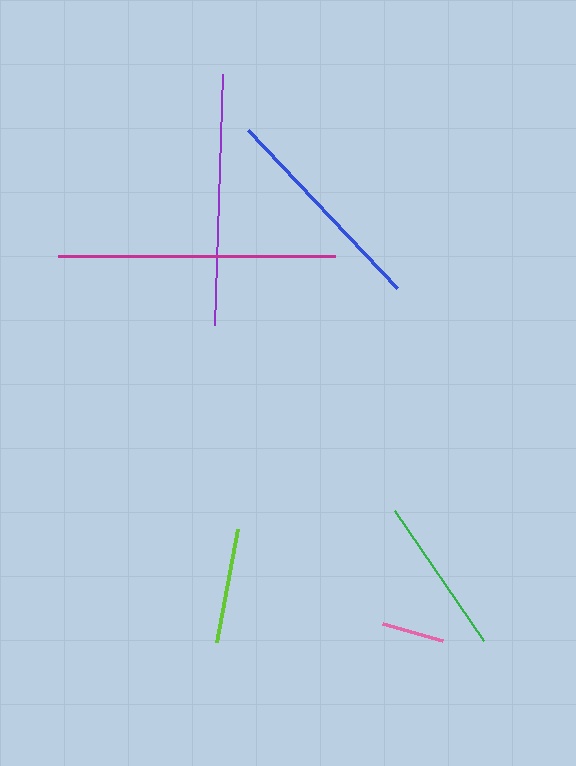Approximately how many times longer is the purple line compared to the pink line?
The purple line is approximately 4.0 times the length of the pink line.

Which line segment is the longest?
The magenta line is the longest at approximately 277 pixels.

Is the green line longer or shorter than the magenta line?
The magenta line is longer than the green line.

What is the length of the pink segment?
The pink segment is approximately 63 pixels long.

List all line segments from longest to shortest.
From longest to shortest: magenta, purple, blue, green, lime, pink.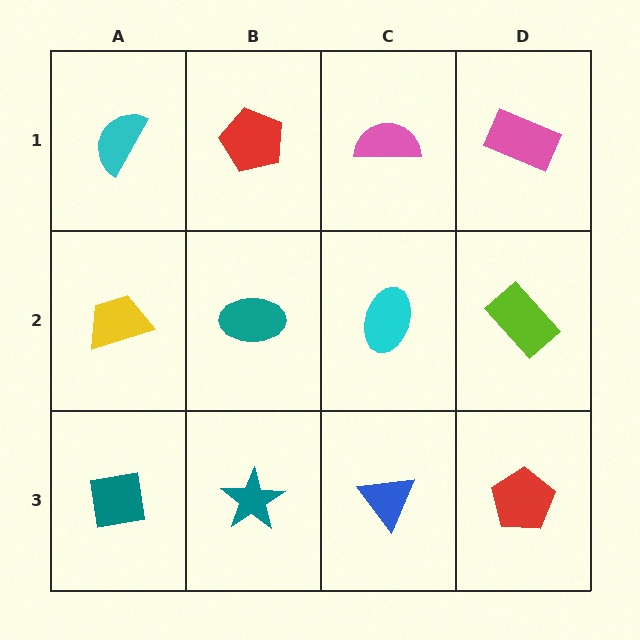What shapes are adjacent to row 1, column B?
A teal ellipse (row 2, column B), a cyan semicircle (row 1, column A), a pink semicircle (row 1, column C).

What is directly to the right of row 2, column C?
A lime rectangle.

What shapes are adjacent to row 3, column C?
A cyan ellipse (row 2, column C), a teal star (row 3, column B), a red pentagon (row 3, column D).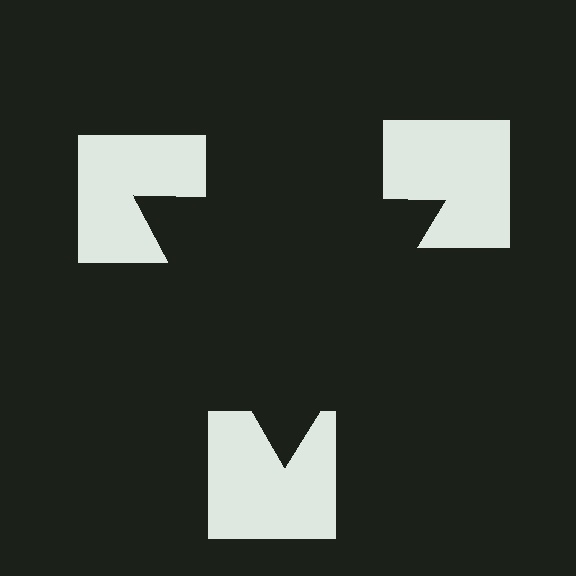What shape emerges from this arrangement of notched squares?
An illusory triangle — its edges are inferred from the aligned wedge cuts in the notched squares, not physically drawn.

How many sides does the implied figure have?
3 sides.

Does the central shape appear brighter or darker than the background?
It typically appears slightly darker than the background, even though no actual brightness change is drawn.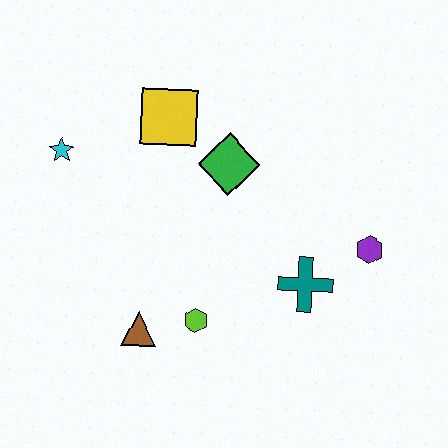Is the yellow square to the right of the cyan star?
Yes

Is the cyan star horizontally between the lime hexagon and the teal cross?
No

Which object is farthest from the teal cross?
The cyan star is farthest from the teal cross.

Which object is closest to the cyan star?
The yellow square is closest to the cyan star.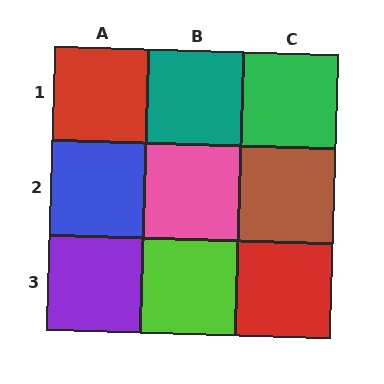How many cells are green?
1 cell is green.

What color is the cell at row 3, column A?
Purple.